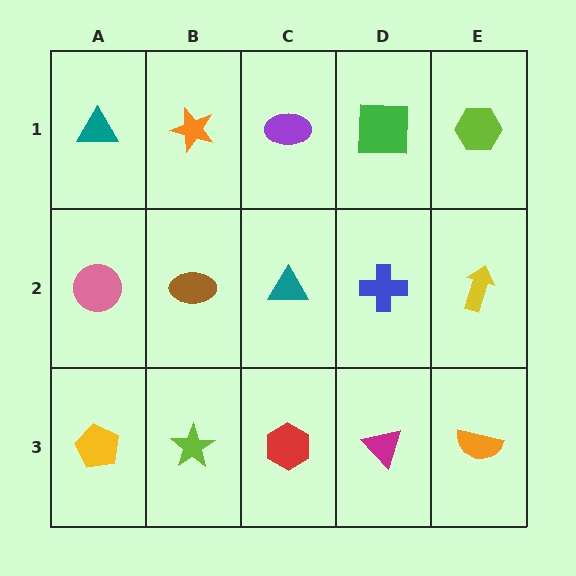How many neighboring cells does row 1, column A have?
2.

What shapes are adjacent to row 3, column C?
A teal triangle (row 2, column C), a lime star (row 3, column B), a magenta triangle (row 3, column D).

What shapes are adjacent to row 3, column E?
A yellow arrow (row 2, column E), a magenta triangle (row 3, column D).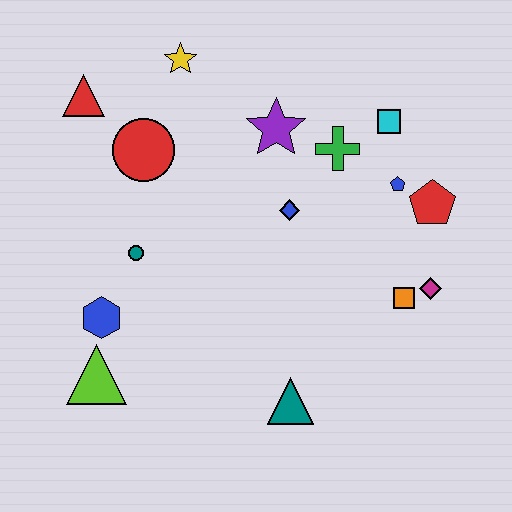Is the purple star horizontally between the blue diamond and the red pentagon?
No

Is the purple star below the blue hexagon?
No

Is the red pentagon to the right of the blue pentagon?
Yes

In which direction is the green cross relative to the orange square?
The green cross is above the orange square.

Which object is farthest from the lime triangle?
The cyan square is farthest from the lime triangle.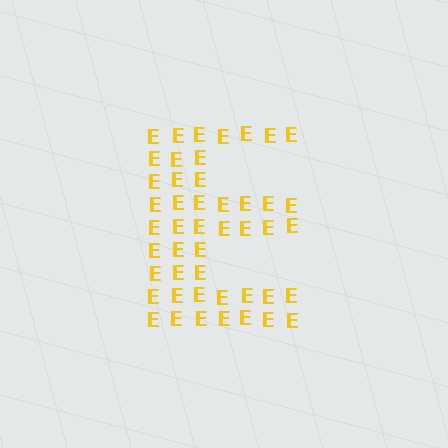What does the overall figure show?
The overall figure shows the letter E.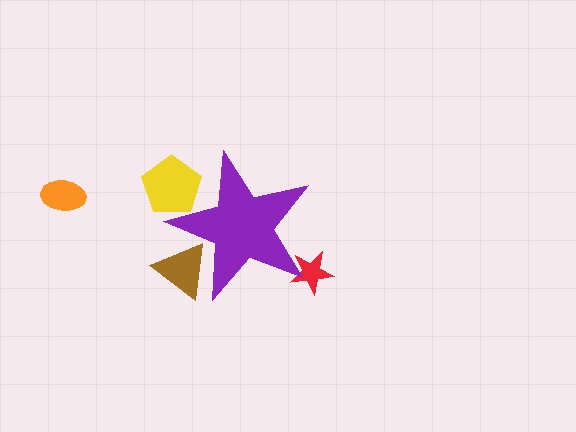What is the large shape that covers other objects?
A purple star.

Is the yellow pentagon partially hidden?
Yes, the yellow pentagon is partially hidden behind the purple star.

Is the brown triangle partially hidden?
Yes, the brown triangle is partially hidden behind the purple star.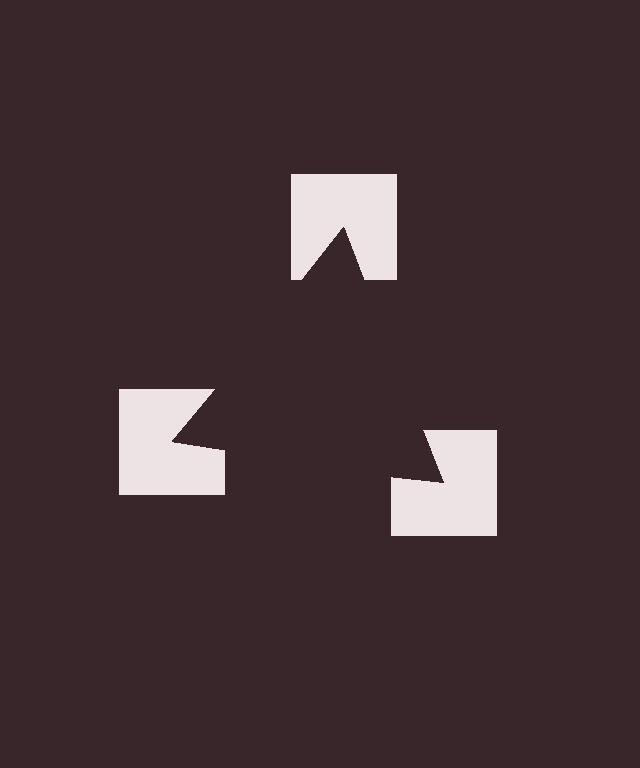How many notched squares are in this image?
There are 3 — one at each vertex of the illusory triangle.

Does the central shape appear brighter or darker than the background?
It typically appears slightly darker than the background, even though no actual brightness change is drawn.